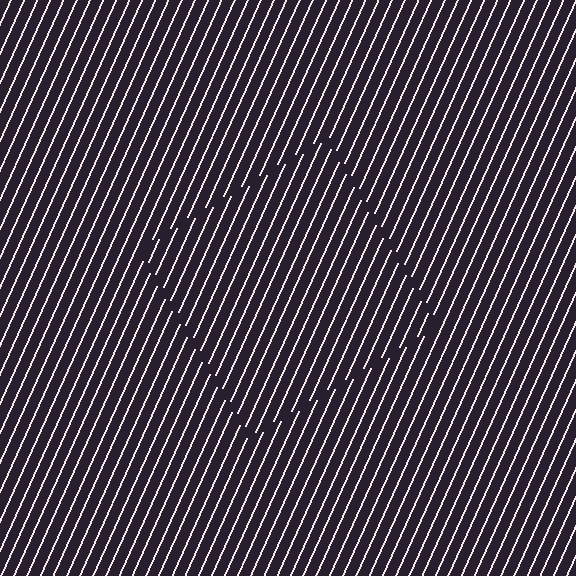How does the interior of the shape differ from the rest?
The interior of the shape contains the same grating, shifted by half a period — the contour is defined by the phase discontinuity where line-ends from the inner and outer gratings abut.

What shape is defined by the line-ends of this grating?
An illusory square. The interior of the shape contains the same grating, shifted by half a period — the contour is defined by the phase discontinuity where line-ends from the inner and outer gratings abut.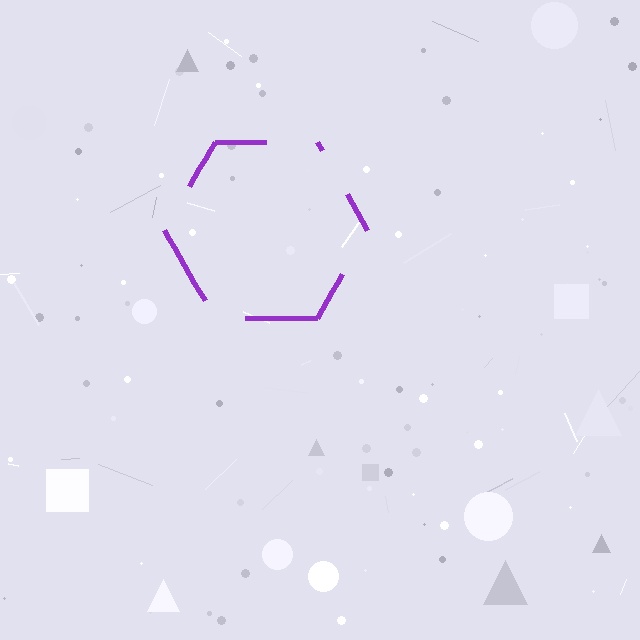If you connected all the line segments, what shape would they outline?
They would outline a hexagon.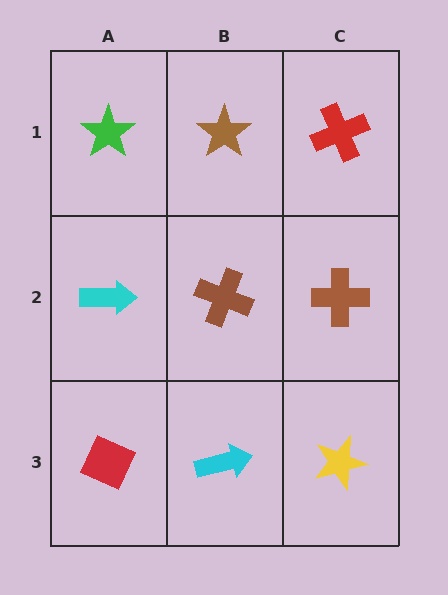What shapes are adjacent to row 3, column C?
A brown cross (row 2, column C), a cyan arrow (row 3, column B).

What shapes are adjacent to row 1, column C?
A brown cross (row 2, column C), a brown star (row 1, column B).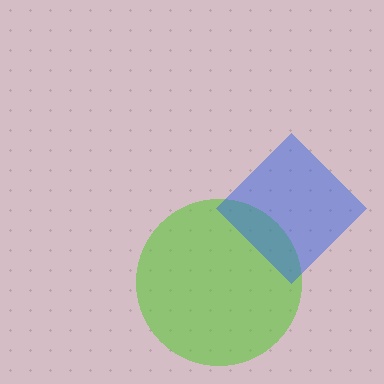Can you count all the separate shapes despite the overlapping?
Yes, there are 2 separate shapes.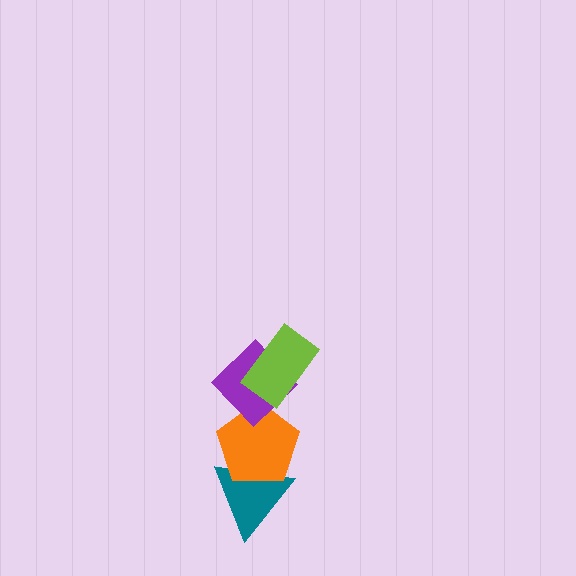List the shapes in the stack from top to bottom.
From top to bottom: the lime rectangle, the purple diamond, the orange pentagon, the teal triangle.